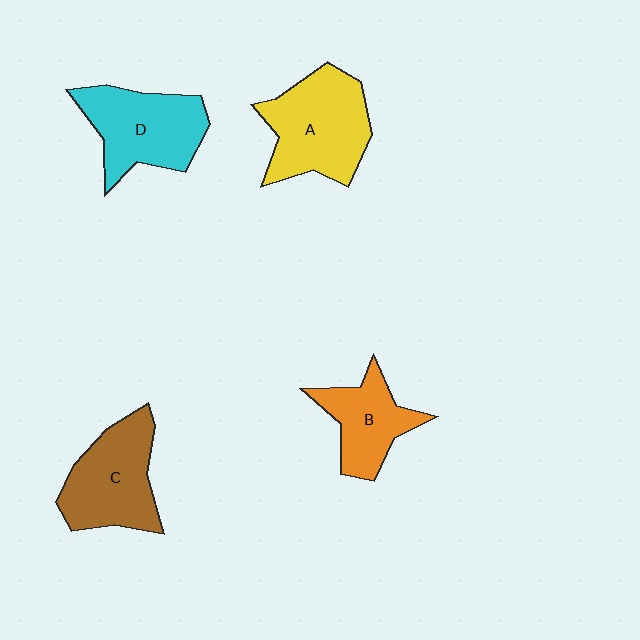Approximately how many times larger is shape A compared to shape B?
Approximately 1.5 times.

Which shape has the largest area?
Shape A (yellow).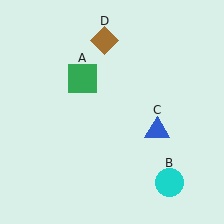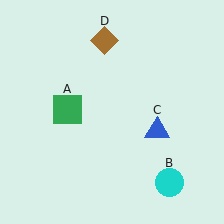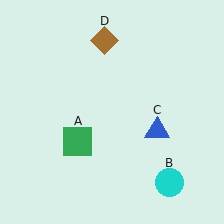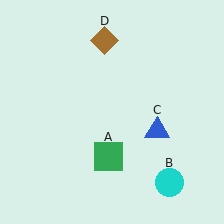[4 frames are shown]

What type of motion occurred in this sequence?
The green square (object A) rotated counterclockwise around the center of the scene.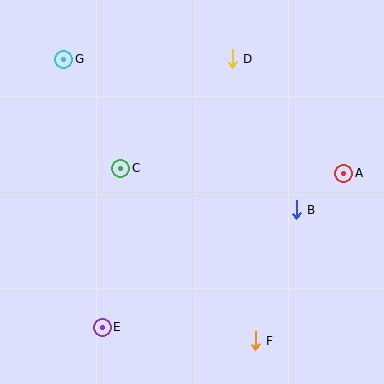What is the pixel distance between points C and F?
The distance between C and F is 219 pixels.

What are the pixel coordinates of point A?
Point A is at (344, 173).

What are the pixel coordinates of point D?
Point D is at (232, 59).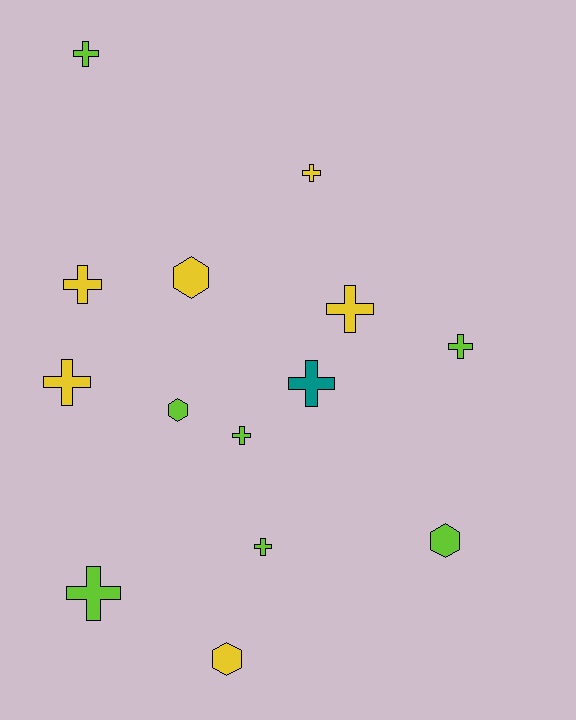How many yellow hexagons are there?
There are 2 yellow hexagons.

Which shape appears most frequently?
Cross, with 10 objects.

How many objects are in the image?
There are 14 objects.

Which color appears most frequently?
Lime, with 7 objects.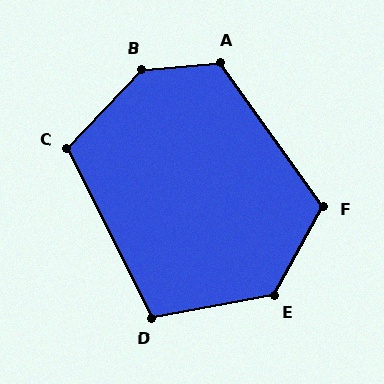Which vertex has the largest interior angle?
B, at approximately 138 degrees.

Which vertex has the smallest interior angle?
D, at approximately 106 degrees.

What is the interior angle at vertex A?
Approximately 121 degrees (obtuse).